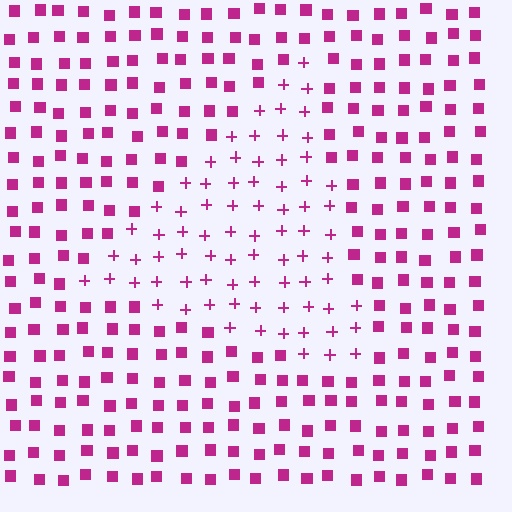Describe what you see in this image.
The image is filled with small magenta elements arranged in a uniform grid. A triangle-shaped region contains plus signs, while the surrounding area contains squares. The boundary is defined purely by the change in element shape.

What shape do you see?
I see a triangle.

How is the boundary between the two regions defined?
The boundary is defined by a change in element shape: plus signs inside vs. squares outside. All elements share the same color and spacing.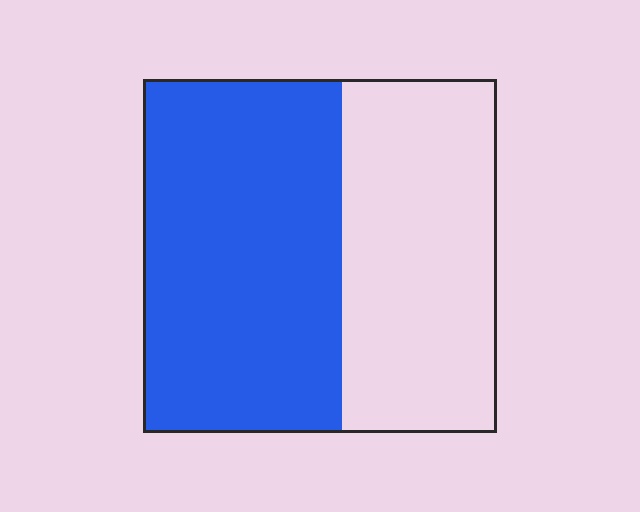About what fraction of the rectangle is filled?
About three fifths (3/5).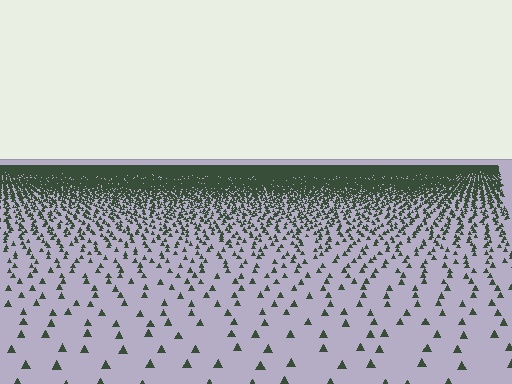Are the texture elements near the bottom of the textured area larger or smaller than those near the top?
Larger. Near the bottom, elements are closer to the viewer and appear at a bigger on-screen size.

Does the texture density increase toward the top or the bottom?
Density increases toward the top.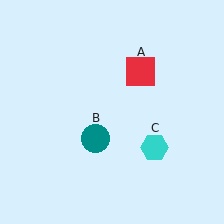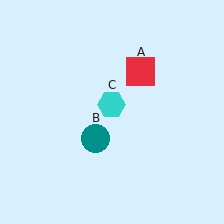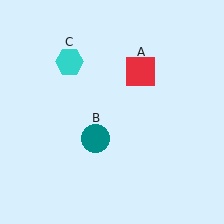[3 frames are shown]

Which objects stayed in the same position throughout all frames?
Red square (object A) and teal circle (object B) remained stationary.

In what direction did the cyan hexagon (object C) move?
The cyan hexagon (object C) moved up and to the left.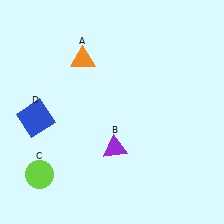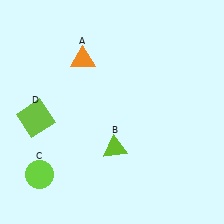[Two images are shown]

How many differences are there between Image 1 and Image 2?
There are 2 differences between the two images.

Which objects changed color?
B changed from purple to lime. D changed from blue to lime.